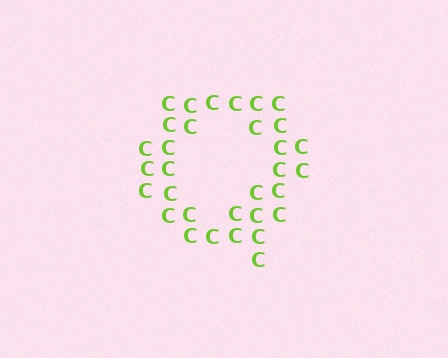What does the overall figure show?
The overall figure shows the letter Q.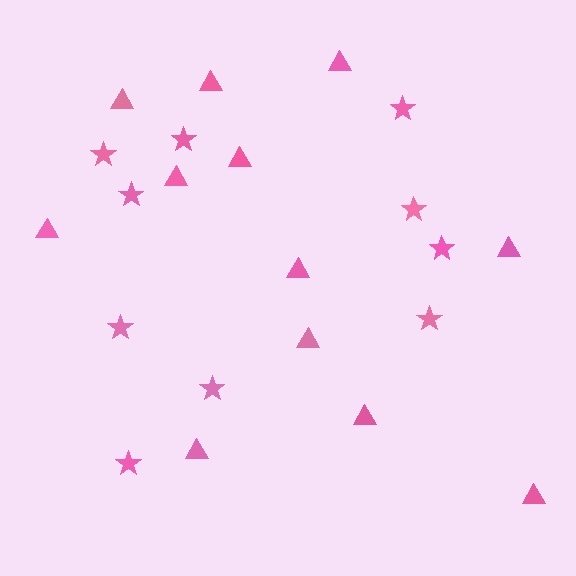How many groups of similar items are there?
There are 2 groups: one group of stars (10) and one group of triangles (12).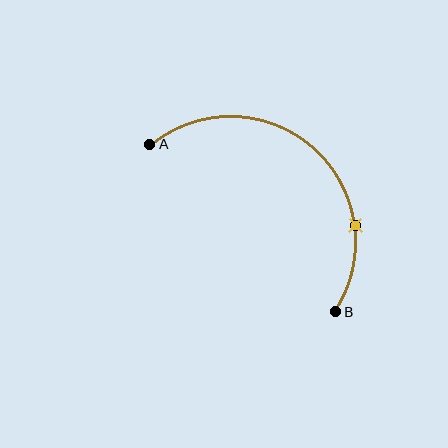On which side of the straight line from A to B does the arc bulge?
The arc bulges above and to the right of the straight line connecting A and B.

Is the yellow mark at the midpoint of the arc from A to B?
No. The yellow mark lies on the arc but is closer to endpoint B. The arc midpoint would be at the point on the curve equidistant along the arc from both A and B.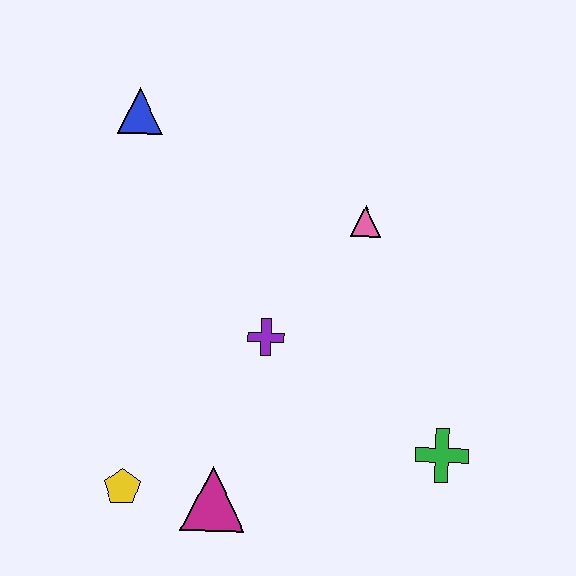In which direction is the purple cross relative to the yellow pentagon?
The purple cross is above the yellow pentagon.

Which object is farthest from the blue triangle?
The green cross is farthest from the blue triangle.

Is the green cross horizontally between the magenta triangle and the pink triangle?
No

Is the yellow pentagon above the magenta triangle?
Yes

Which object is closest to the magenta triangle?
The yellow pentagon is closest to the magenta triangle.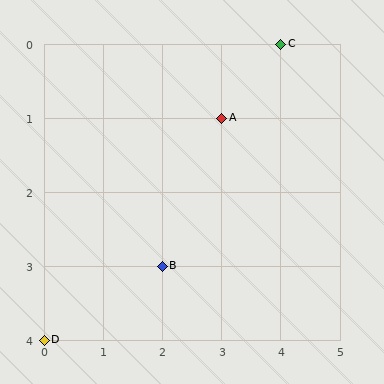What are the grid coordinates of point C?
Point C is at grid coordinates (4, 0).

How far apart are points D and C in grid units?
Points D and C are 4 columns and 4 rows apart (about 5.7 grid units diagonally).